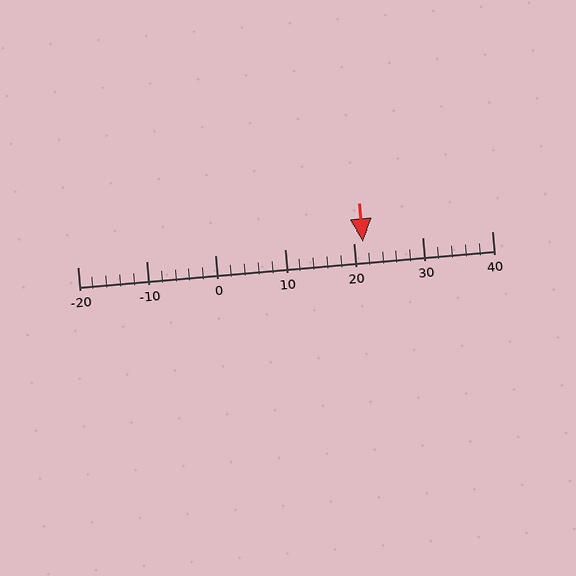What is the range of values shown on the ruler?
The ruler shows values from -20 to 40.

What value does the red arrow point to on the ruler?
The red arrow points to approximately 21.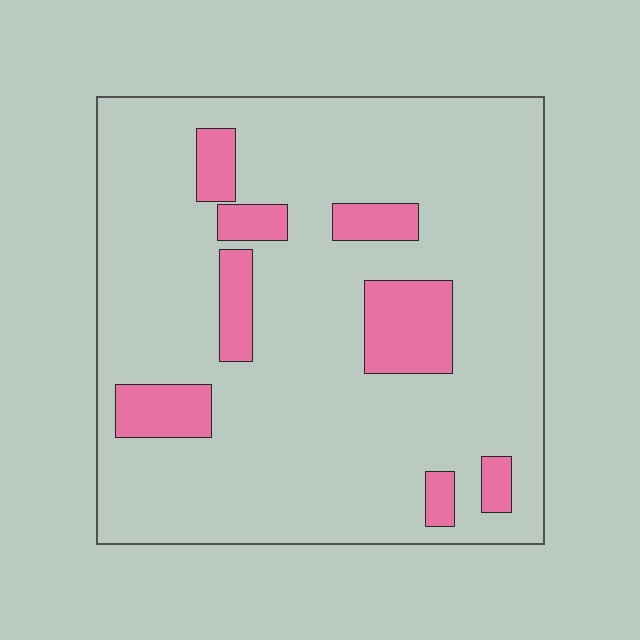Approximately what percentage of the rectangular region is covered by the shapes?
Approximately 15%.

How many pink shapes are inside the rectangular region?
8.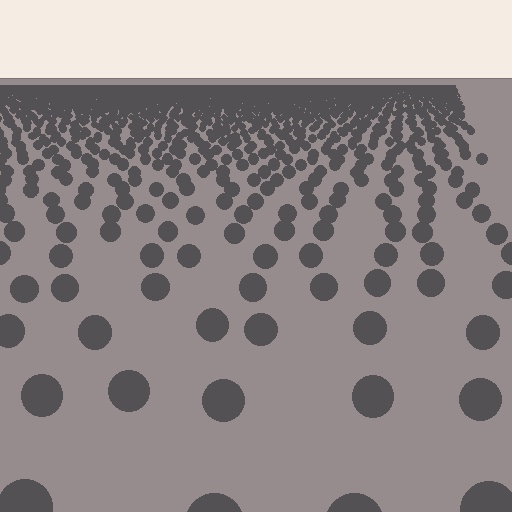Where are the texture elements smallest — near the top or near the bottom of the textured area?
Near the top.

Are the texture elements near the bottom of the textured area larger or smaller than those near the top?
Larger. Near the bottom, elements are closer to the viewer and appear at a bigger on-screen size.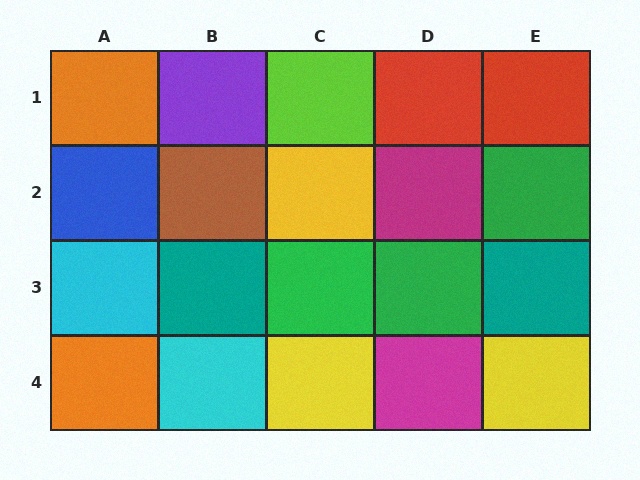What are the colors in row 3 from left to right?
Cyan, teal, green, green, teal.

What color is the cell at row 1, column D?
Red.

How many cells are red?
2 cells are red.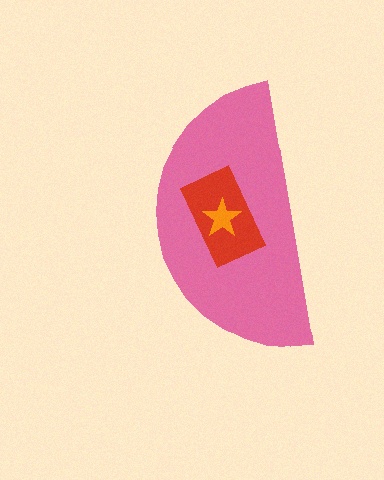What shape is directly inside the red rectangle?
The orange star.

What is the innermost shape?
The orange star.